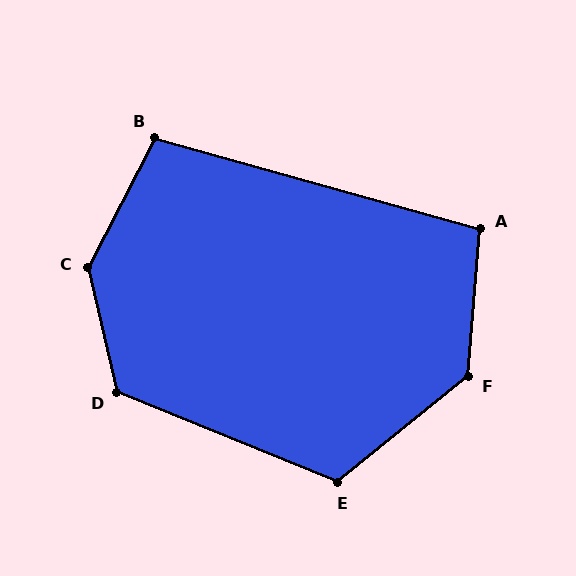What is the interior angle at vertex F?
Approximately 134 degrees (obtuse).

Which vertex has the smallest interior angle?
A, at approximately 101 degrees.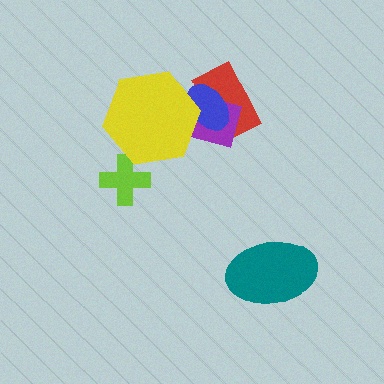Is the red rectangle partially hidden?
Yes, it is partially covered by another shape.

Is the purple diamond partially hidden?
Yes, it is partially covered by another shape.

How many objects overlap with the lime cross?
0 objects overlap with the lime cross.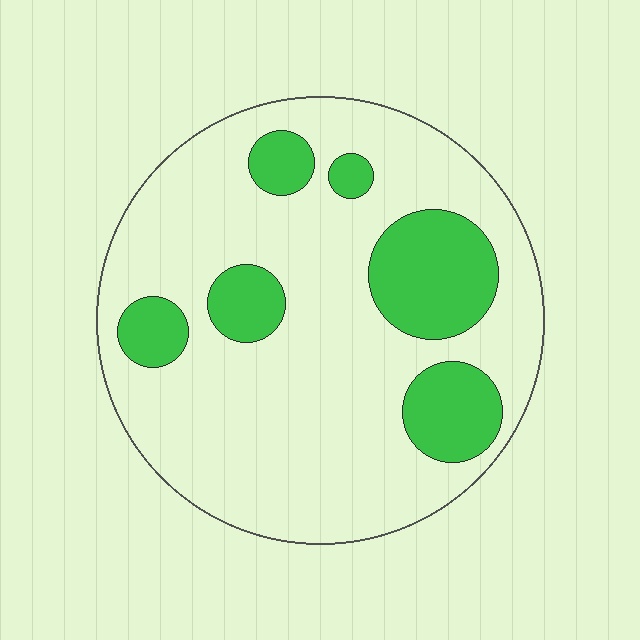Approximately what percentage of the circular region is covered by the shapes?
Approximately 25%.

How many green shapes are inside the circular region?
6.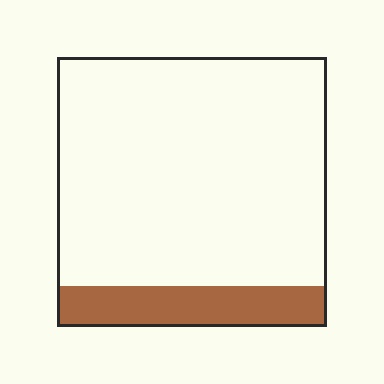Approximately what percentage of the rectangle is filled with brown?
Approximately 15%.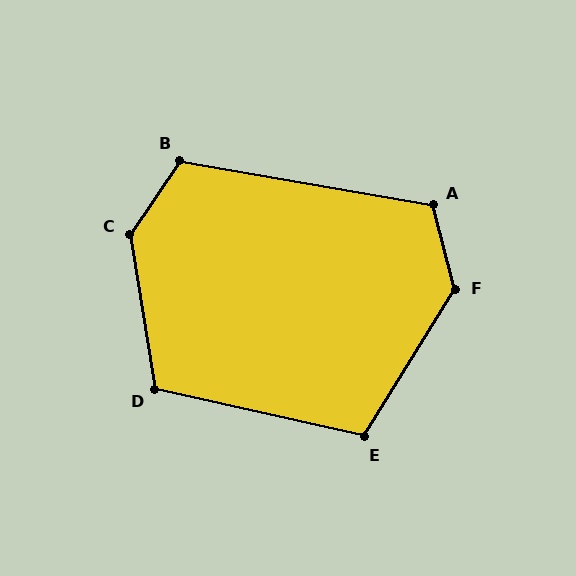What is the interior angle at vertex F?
Approximately 134 degrees (obtuse).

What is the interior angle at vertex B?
Approximately 114 degrees (obtuse).